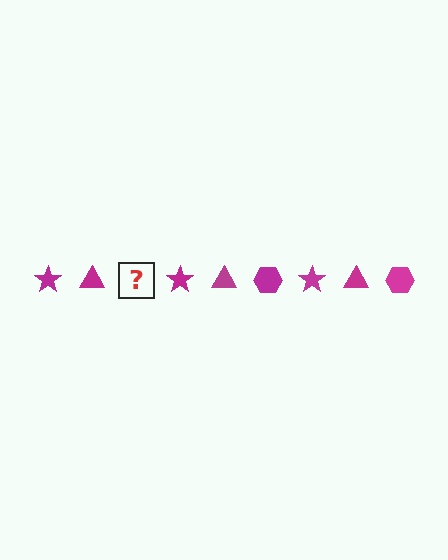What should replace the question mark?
The question mark should be replaced with a magenta hexagon.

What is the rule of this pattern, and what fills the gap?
The rule is that the pattern cycles through star, triangle, hexagon shapes in magenta. The gap should be filled with a magenta hexagon.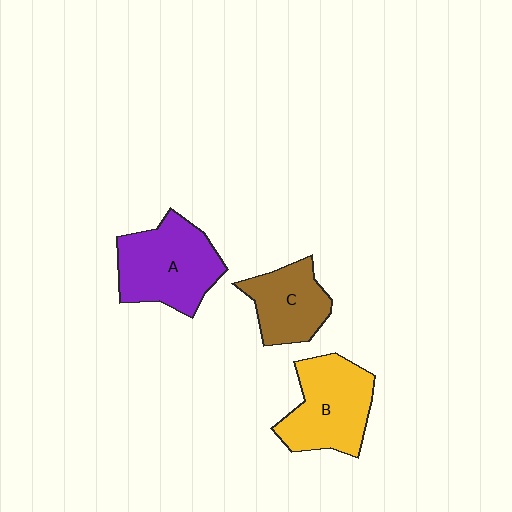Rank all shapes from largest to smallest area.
From largest to smallest: A (purple), B (yellow), C (brown).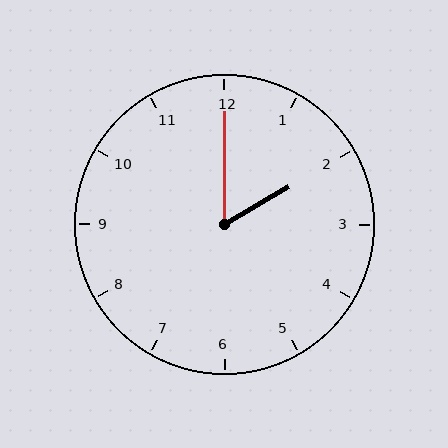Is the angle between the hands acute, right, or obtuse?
It is acute.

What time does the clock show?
2:00.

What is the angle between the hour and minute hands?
Approximately 60 degrees.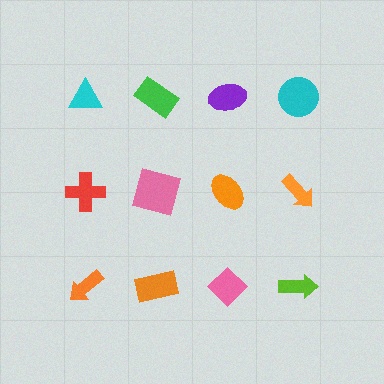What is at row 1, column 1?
A cyan triangle.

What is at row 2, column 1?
A red cross.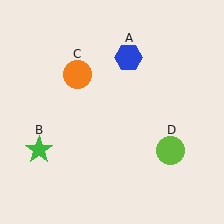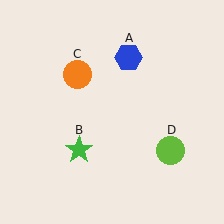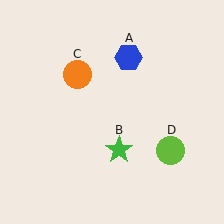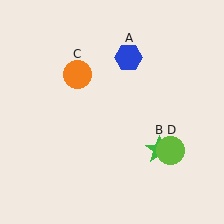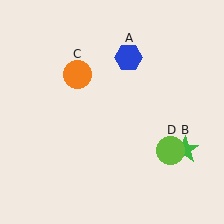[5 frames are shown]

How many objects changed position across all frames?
1 object changed position: green star (object B).